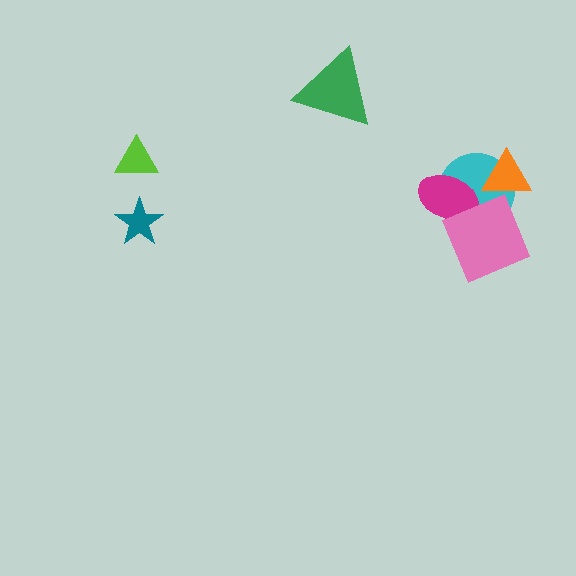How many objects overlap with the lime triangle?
0 objects overlap with the lime triangle.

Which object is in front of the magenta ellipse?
The pink diamond is in front of the magenta ellipse.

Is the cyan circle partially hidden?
Yes, it is partially covered by another shape.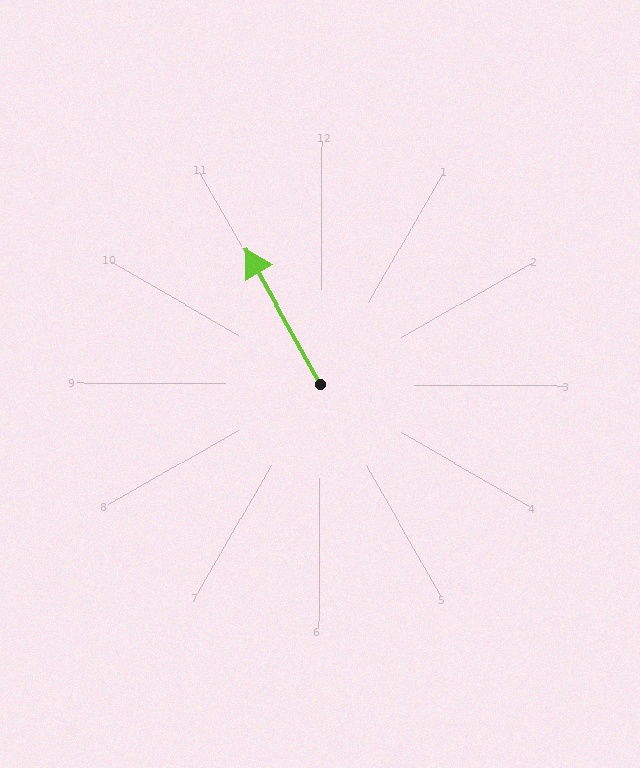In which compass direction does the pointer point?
Northwest.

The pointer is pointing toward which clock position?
Roughly 11 o'clock.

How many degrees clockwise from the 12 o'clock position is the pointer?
Approximately 331 degrees.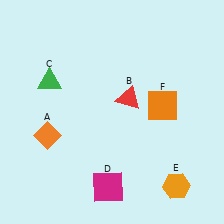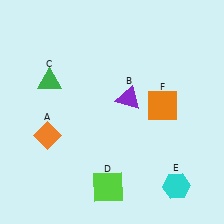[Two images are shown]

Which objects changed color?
B changed from red to purple. D changed from magenta to lime. E changed from orange to cyan.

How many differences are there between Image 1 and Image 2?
There are 3 differences between the two images.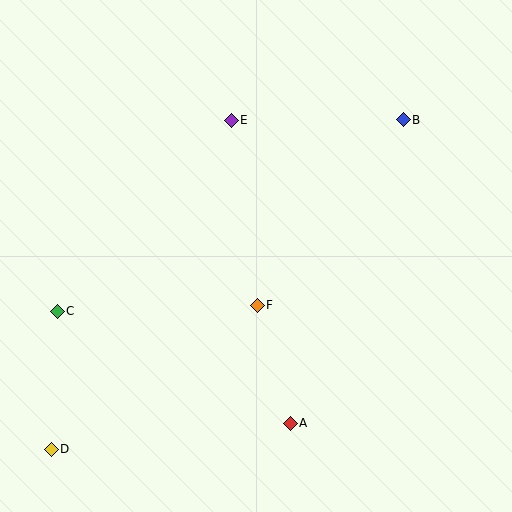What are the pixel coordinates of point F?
Point F is at (257, 305).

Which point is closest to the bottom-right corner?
Point A is closest to the bottom-right corner.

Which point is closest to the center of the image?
Point F at (257, 305) is closest to the center.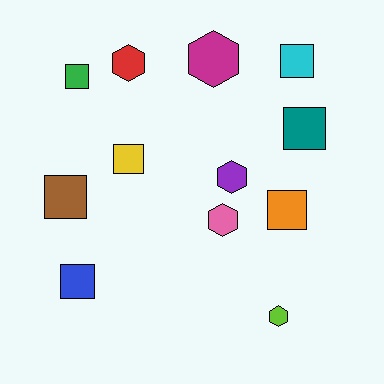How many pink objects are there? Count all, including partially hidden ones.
There is 1 pink object.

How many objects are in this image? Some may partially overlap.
There are 12 objects.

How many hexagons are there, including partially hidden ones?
There are 5 hexagons.